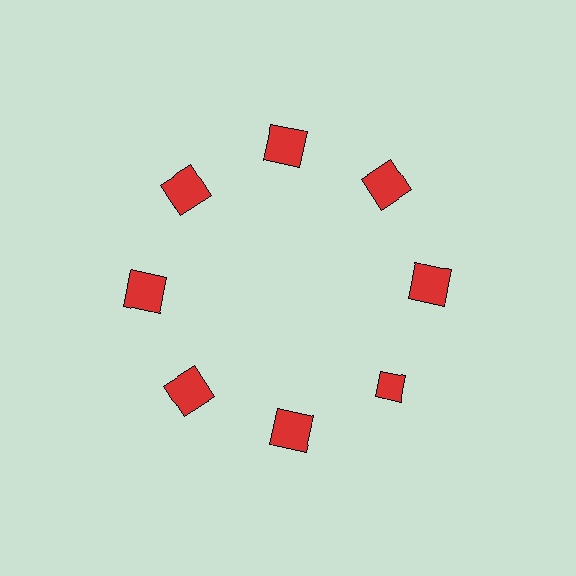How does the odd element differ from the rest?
It has a different shape: diamond instead of square.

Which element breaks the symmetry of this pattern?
The red diamond at roughly the 4 o'clock position breaks the symmetry. All other shapes are red squares.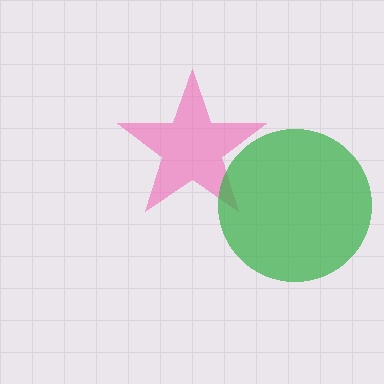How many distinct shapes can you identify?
There are 2 distinct shapes: a pink star, a green circle.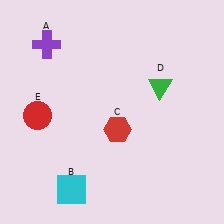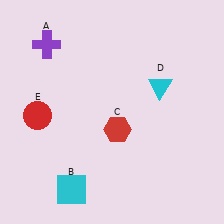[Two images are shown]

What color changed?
The triangle (D) changed from green in Image 1 to cyan in Image 2.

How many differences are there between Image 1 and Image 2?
There is 1 difference between the two images.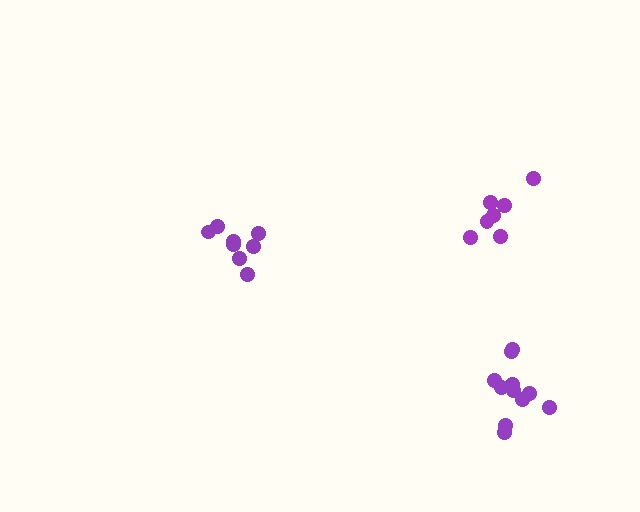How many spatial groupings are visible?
There are 3 spatial groupings.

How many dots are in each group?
Group 1: 8 dots, Group 2: 7 dots, Group 3: 11 dots (26 total).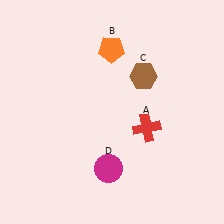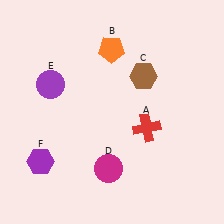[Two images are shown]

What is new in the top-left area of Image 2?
A purple circle (E) was added in the top-left area of Image 2.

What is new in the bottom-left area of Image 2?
A purple hexagon (F) was added in the bottom-left area of Image 2.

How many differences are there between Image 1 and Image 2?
There are 2 differences between the two images.